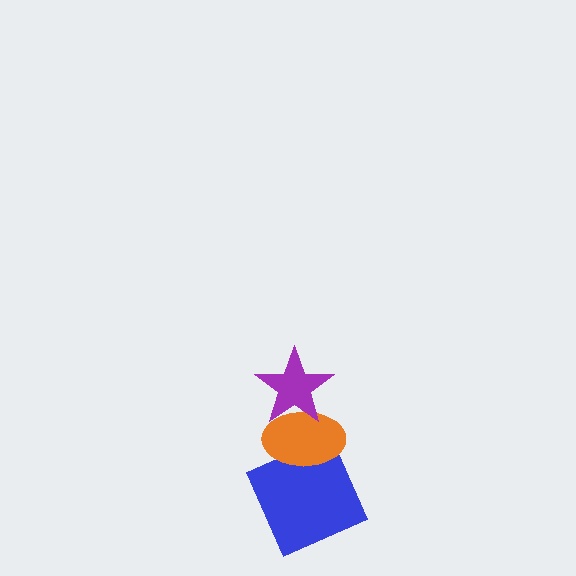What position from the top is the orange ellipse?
The orange ellipse is 2nd from the top.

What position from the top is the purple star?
The purple star is 1st from the top.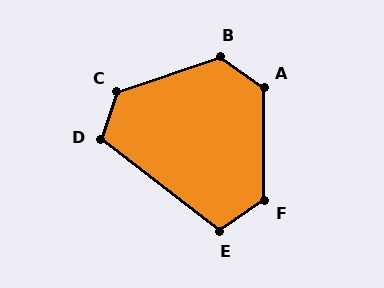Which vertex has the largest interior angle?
C, at approximately 127 degrees.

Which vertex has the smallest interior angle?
E, at approximately 107 degrees.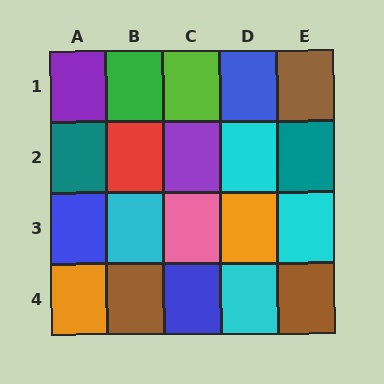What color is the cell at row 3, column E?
Cyan.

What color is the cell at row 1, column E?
Brown.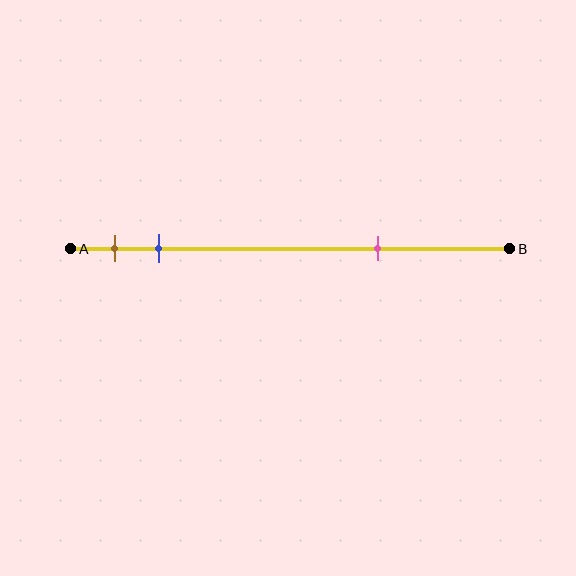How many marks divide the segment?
There are 3 marks dividing the segment.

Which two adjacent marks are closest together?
The brown and blue marks are the closest adjacent pair.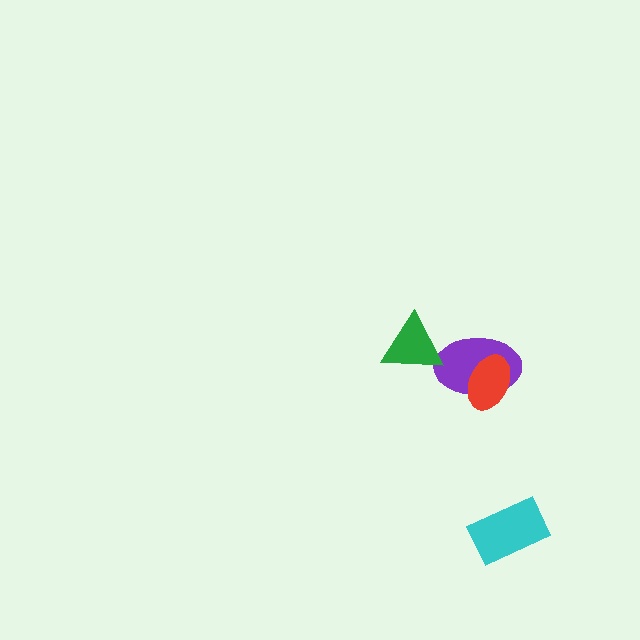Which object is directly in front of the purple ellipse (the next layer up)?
The red ellipse is directly in front of the purple ellipse.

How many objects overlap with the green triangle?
1 object overlaps with the green triangle.